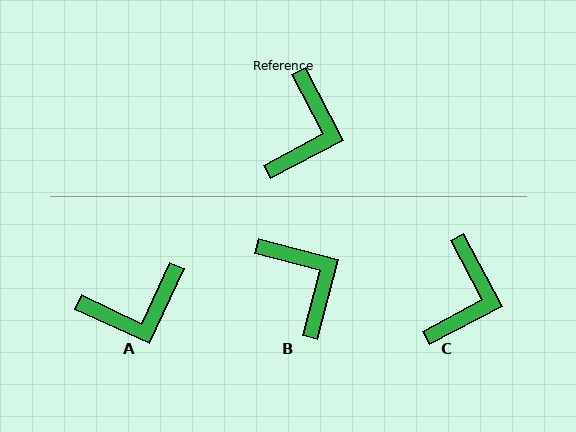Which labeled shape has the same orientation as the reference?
C.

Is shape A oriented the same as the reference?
No, it is off by about 53 degrees.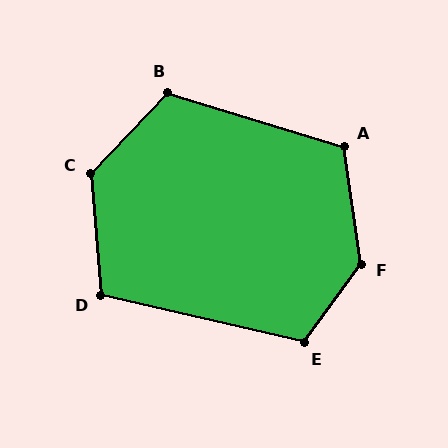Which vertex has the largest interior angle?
F, at approximately 136 degrees.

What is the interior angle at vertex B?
Approximately 117 degrees (obtuse).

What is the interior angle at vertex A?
Approximately 115 degrees (obtuse).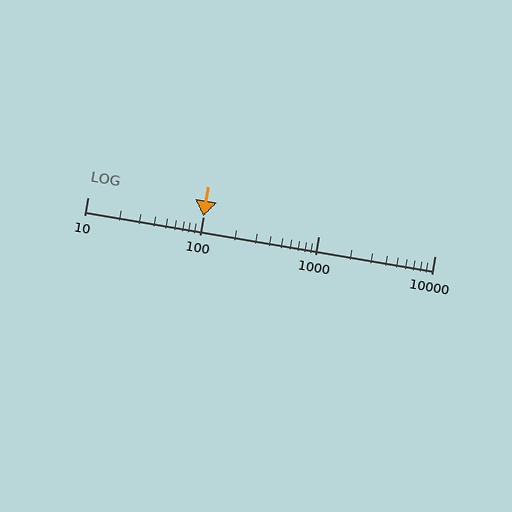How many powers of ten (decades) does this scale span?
The scale spans 3 decades, from 10 to 10000.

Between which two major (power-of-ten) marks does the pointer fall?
The pointer is between 100 and 1000.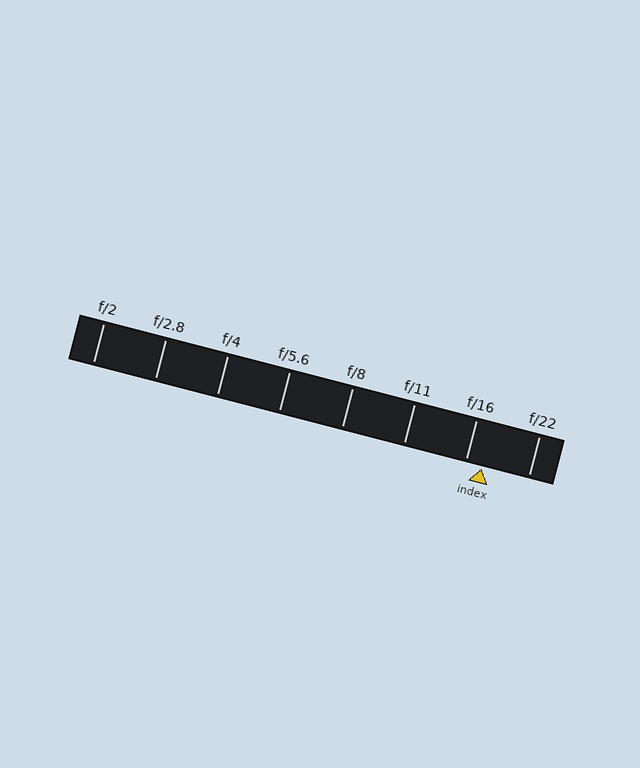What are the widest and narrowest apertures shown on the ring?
The widest aperture shown is f/2 and the narrowest is f/22.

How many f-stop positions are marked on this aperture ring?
There are 8 f-stop positions marked.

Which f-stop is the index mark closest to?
The index mark is closest to f/16.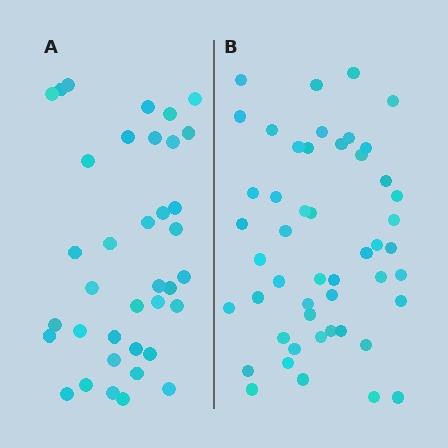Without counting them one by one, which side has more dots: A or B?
Region B (the right region) has more dots.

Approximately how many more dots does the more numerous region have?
Region B has roughly 12 or so more dots than region A.